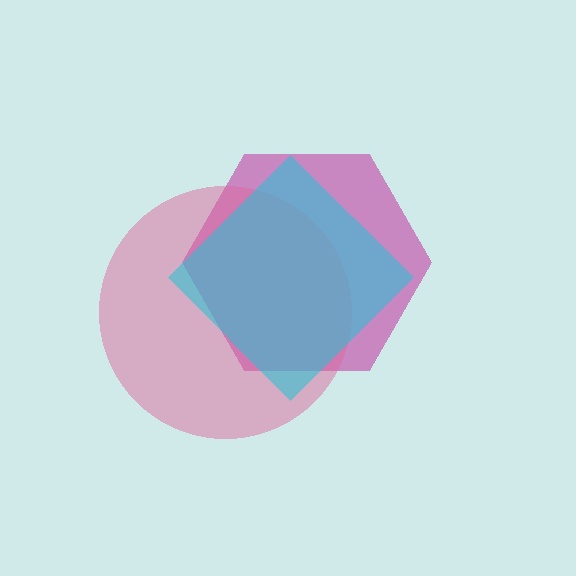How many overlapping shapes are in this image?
There are 3 overlapping shapes in the image.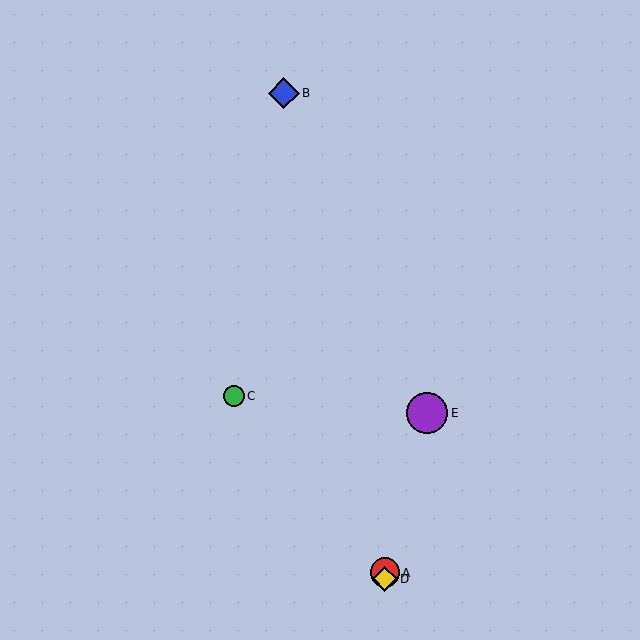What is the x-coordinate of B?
Object B is at x≈284.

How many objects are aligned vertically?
2 objects (A, D) are aligned vertically.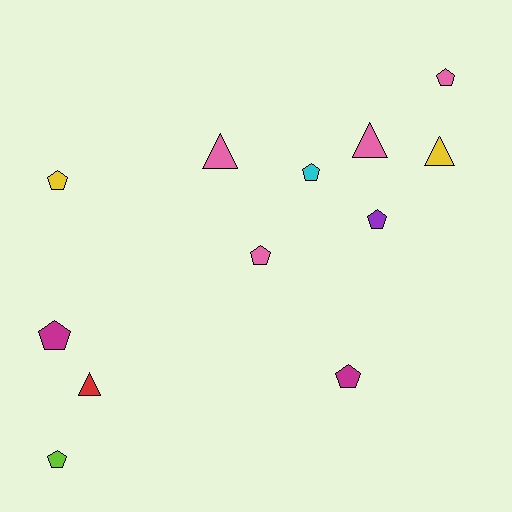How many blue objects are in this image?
There are no blue objects.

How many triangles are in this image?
There are 4 triangles.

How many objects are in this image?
There are 12 objects.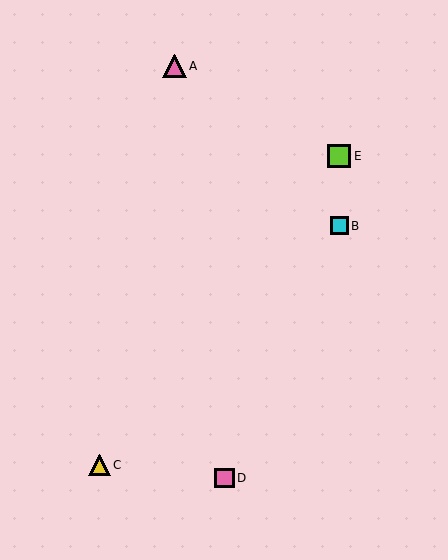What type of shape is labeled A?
Shape A is a pink triangle.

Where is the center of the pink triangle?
The center of the pink triangle is at (175, 66).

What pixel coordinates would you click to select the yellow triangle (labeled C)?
Click at (100, 465) to select the yellow triangle C.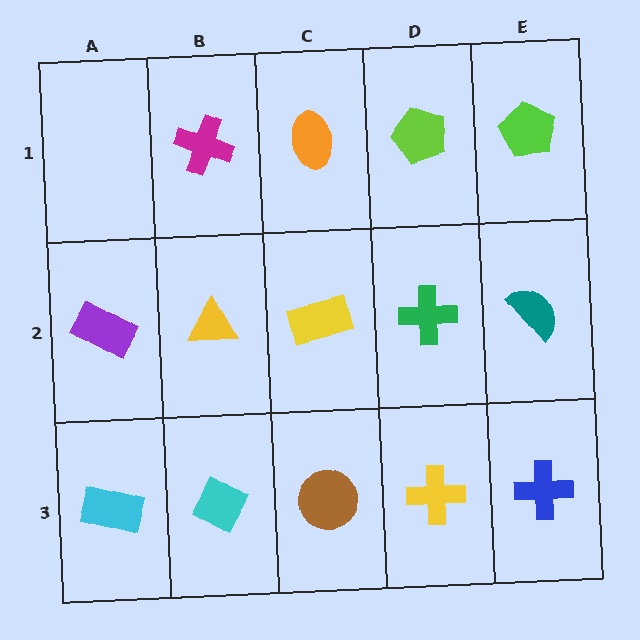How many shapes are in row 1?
4 shapes.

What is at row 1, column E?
A lime pentagon.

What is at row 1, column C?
An orange ellipse.